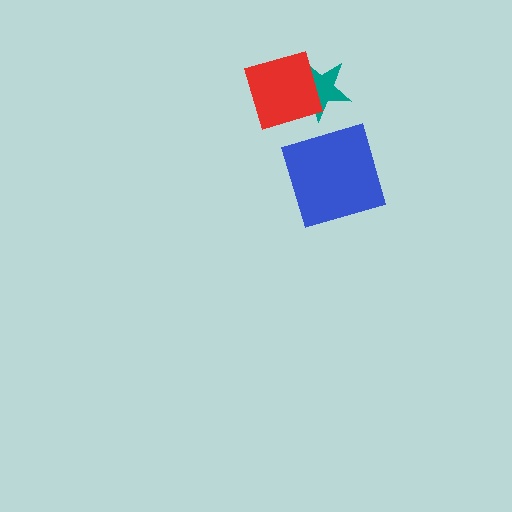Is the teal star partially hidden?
Yes, it is partially covered by another shape.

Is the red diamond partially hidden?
No, no other shape covers it.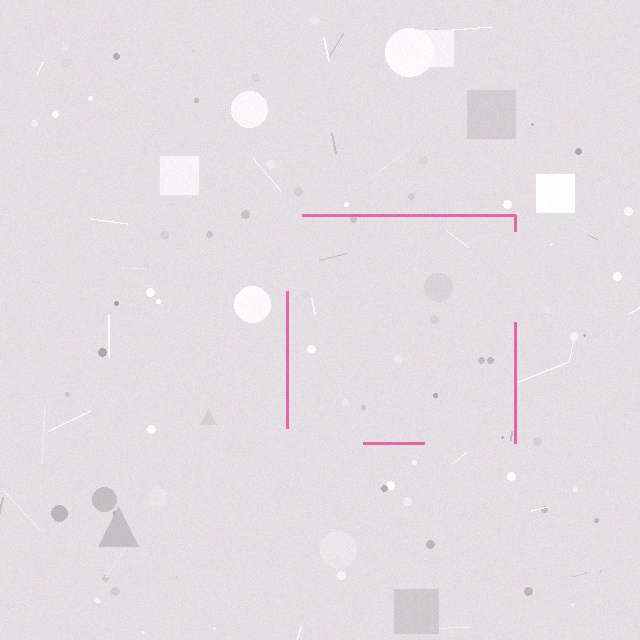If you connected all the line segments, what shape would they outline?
They would outline a square.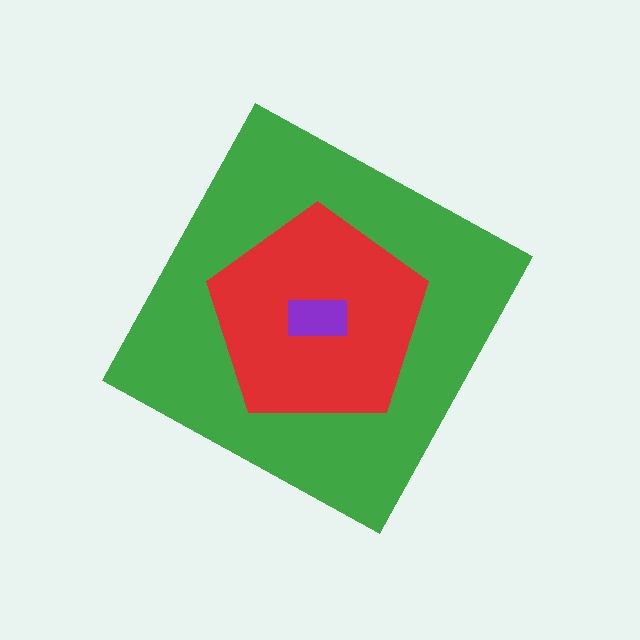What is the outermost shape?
The green diamond.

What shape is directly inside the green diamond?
The red pentagon.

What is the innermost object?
The purple rectangle.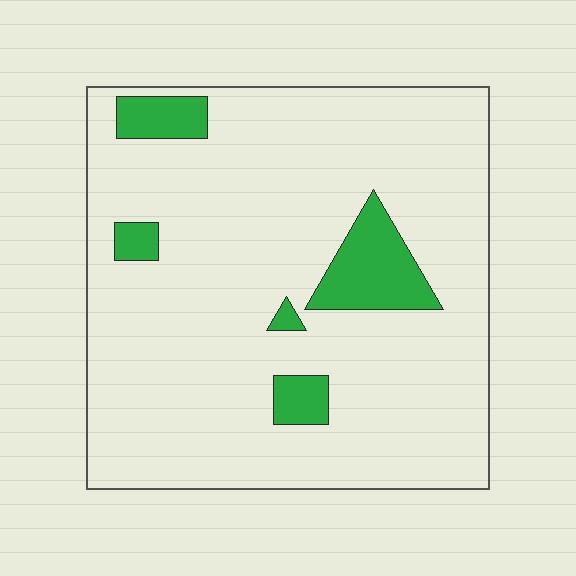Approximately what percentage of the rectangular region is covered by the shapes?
Approximately 10%.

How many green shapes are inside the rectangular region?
5.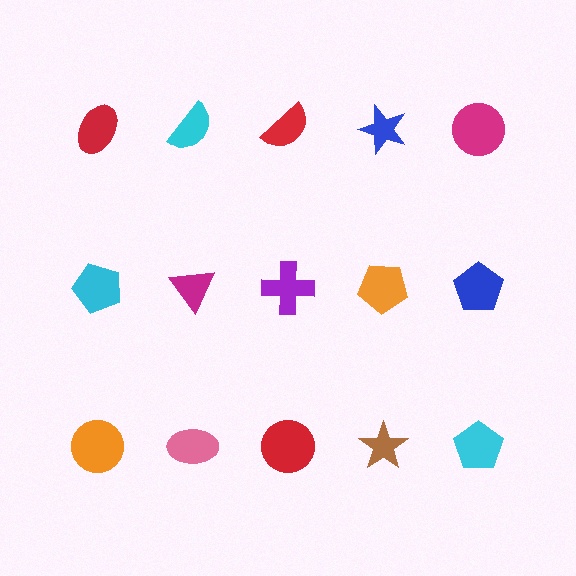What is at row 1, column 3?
A red semicircle.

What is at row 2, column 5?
A blue pentagon.